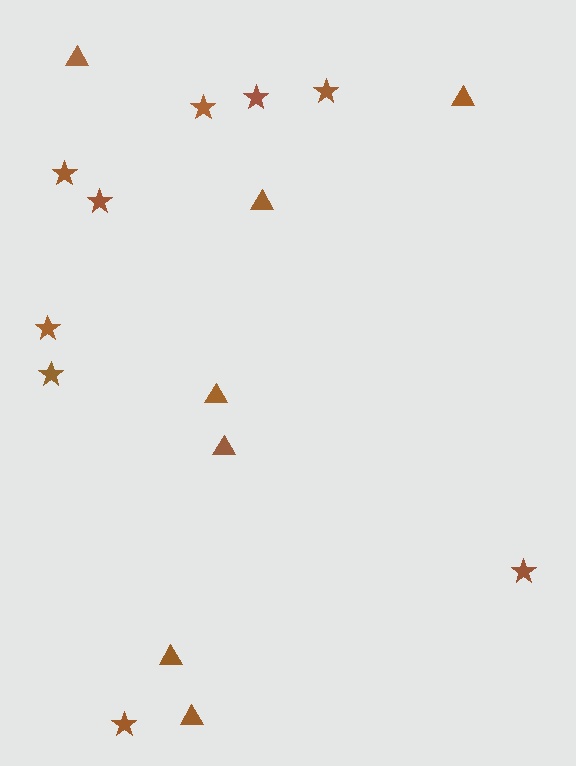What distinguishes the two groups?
There are 2 groups: one group of triangles (7) and one group of stars (9).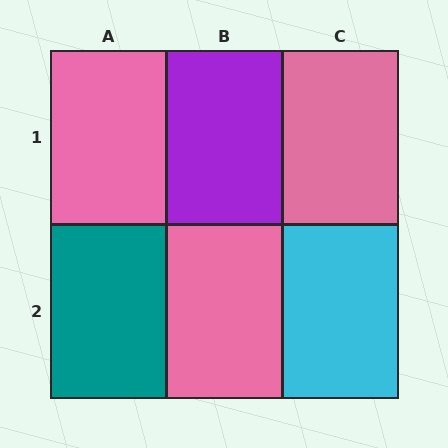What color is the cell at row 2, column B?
Pink.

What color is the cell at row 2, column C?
Cyan.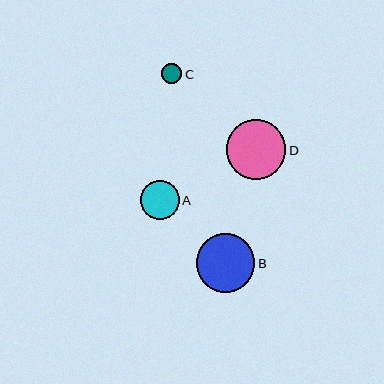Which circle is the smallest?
Circle C is the smallest with a size of approximately 21 pixels.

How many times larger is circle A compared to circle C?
Circle A is approximately 1.9 times the size of circle C.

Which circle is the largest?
Circle D is the largest with a size of approximately 60 pixels.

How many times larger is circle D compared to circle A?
Circle D is approximately 1.5 times the size of circle A.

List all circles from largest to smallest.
From largest to smallest: D, B, A, C.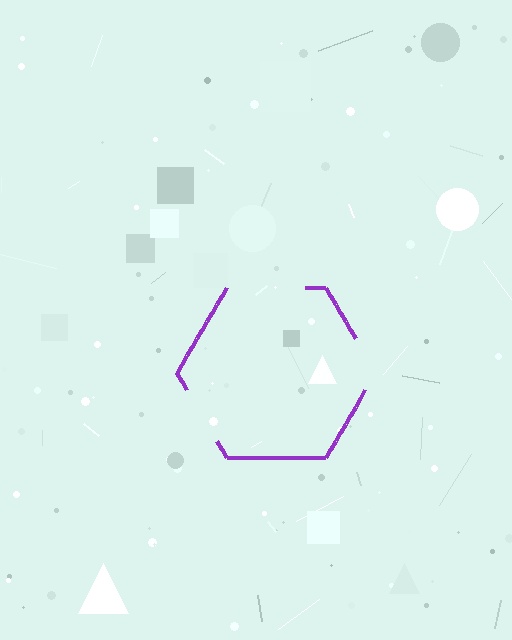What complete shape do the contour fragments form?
The contour fragments form a hexagon.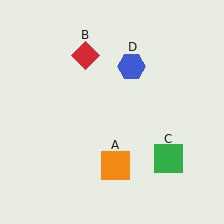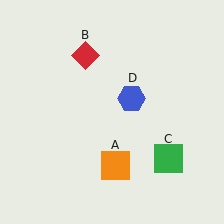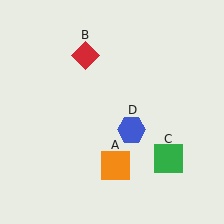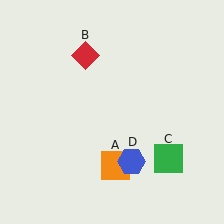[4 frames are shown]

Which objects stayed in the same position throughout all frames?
Orange square (object A) and red diamond (object B) and green square (object C) remained stationary.